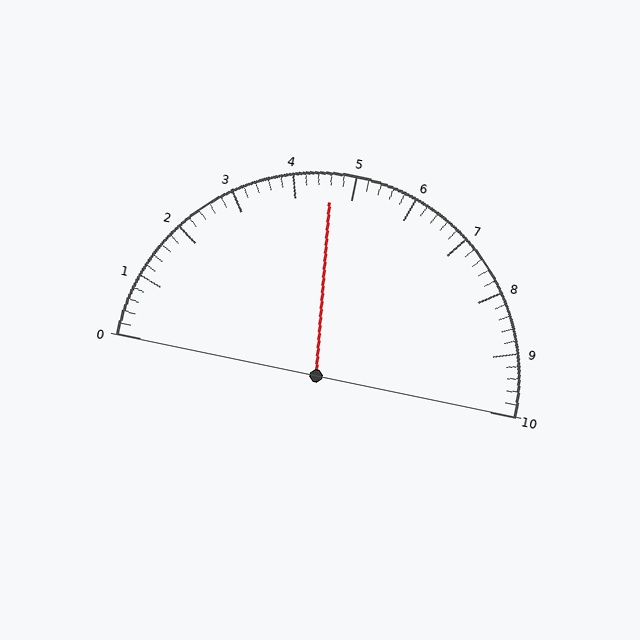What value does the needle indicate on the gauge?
The needle indicates approximately 4.6.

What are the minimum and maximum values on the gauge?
The gauge ranges from 0 to 10.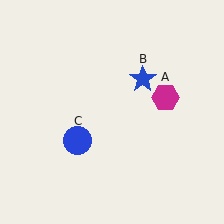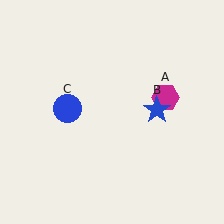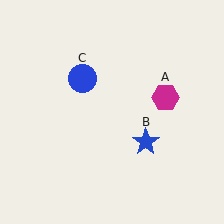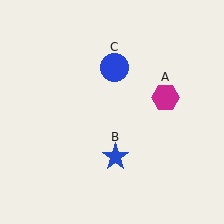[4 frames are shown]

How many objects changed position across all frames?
2 objects changed position: blue star (object B), blue circle (object C).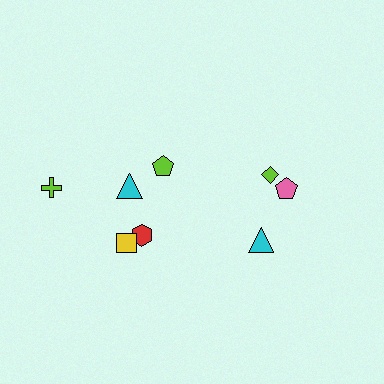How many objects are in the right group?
There are 3 objects.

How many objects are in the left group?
There are 5 objects.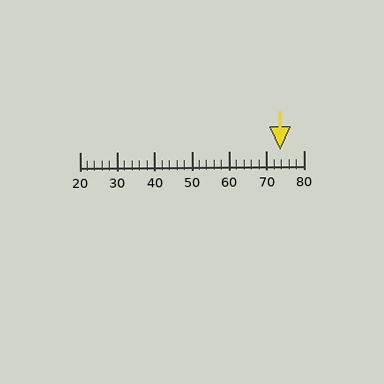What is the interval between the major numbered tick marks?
The major tick marks are spaced 10 units apart.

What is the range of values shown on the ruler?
The ruler shows values from 20 to 80.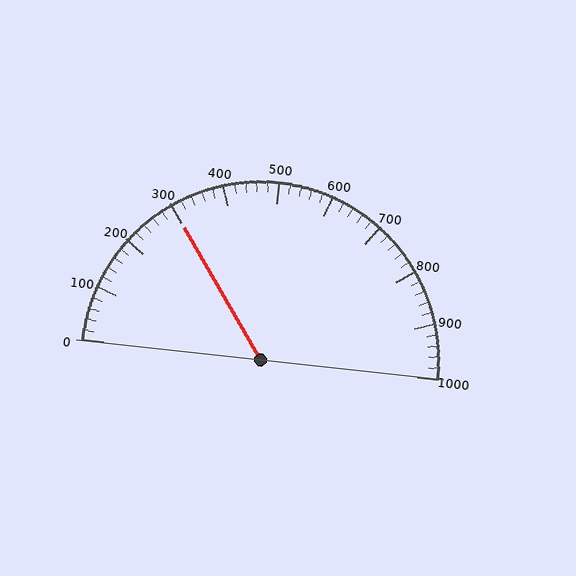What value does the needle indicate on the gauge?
The needle indicates approximately 300.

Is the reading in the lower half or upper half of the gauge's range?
The reading is in the lower half of the range (0 to 1000).